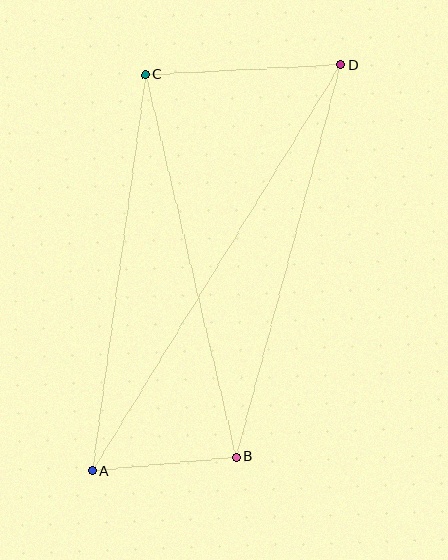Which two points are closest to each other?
Points A and B are closest to each other.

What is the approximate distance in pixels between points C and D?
The distance between C and D is approximately 195 pixels.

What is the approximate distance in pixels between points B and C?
The distance between B and C is approximately 393 pixels.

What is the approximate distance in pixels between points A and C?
The distance between A and C is approximately 400 pixels.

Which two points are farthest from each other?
Points A and D are farthest from each other.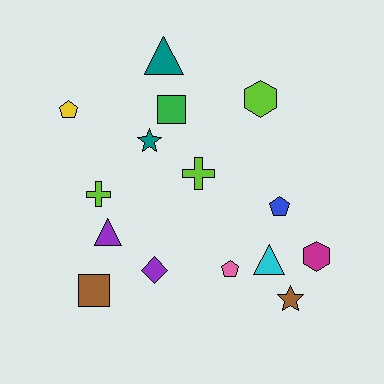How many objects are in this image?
There are 15 objects.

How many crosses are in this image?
There are 2 crosses.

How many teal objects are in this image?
There are 2 teal objects.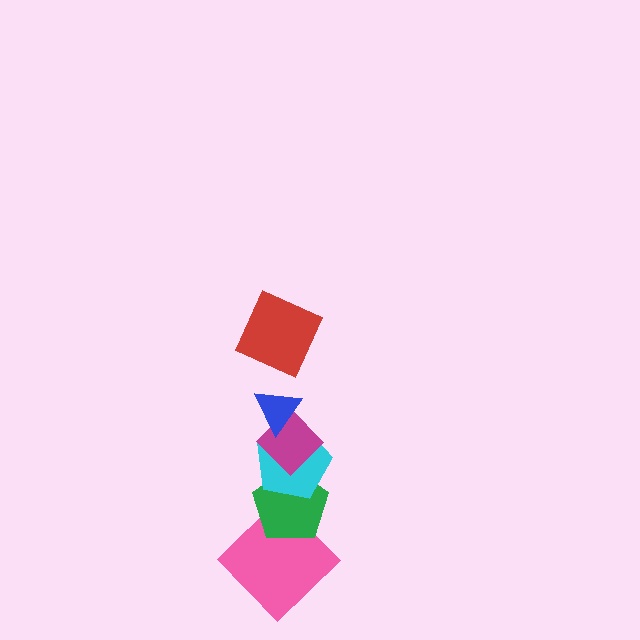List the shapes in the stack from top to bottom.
From top to bottom: the red square, the blue triangle, the magenta diamond, the cyan pentagon, the green pentagon, the pink diamond.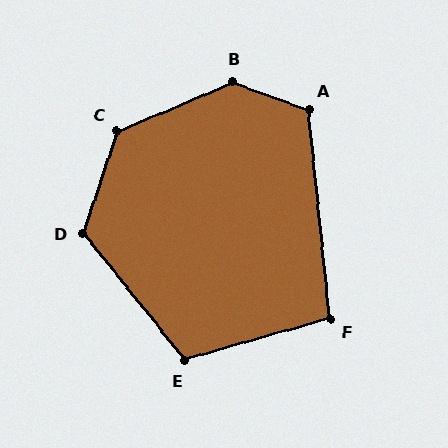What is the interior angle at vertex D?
Approximately 123 degrees (obtuse).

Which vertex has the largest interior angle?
B, at approximately 137 degrees.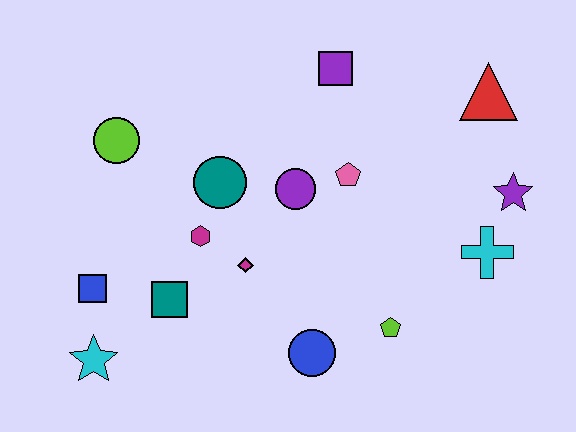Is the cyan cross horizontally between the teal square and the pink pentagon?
No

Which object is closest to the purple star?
The cyan cross is closest to the purple star.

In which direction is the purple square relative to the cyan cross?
The purple square is above the cyan cross.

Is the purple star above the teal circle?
No